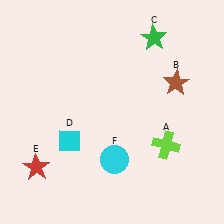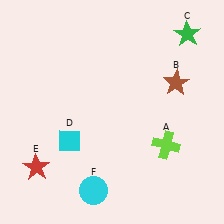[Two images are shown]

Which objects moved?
The objects that moved are: the green star (C), the cyan circle (F).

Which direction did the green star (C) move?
The green star (C) moved right.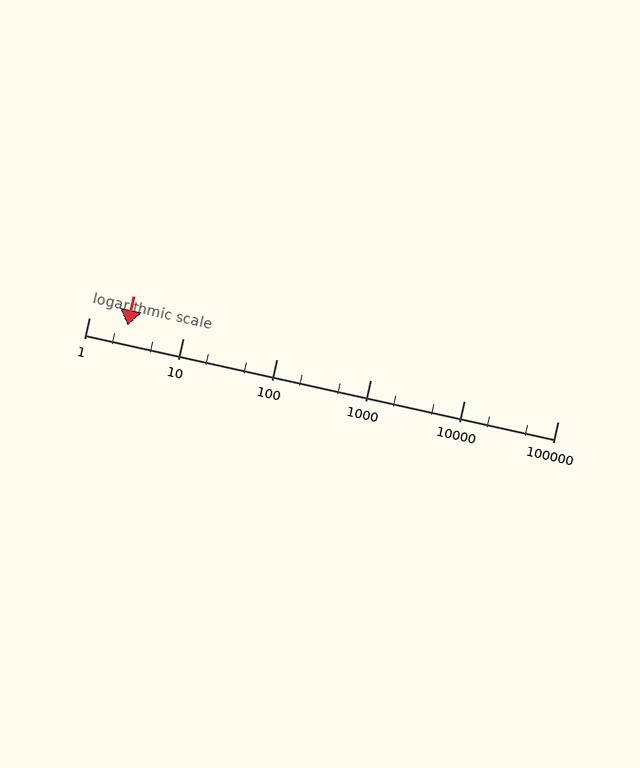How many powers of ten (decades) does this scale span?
The scale spans 5 decades, from 1 to 100000.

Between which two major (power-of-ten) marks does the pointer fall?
The pointer is between 1 and 10.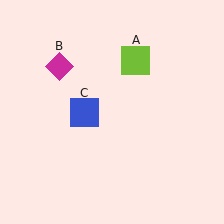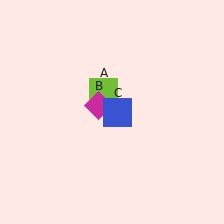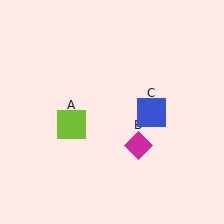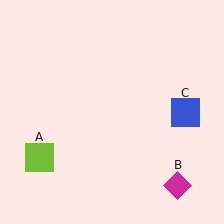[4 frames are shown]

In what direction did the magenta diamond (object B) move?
The magenta diamond (object B) moved down and to the right.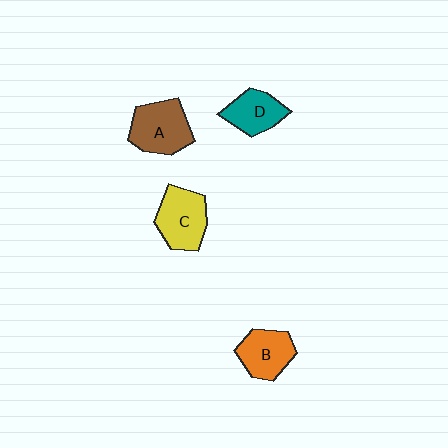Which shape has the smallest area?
Shape D (teal).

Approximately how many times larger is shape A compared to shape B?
Approximately 1.2 times.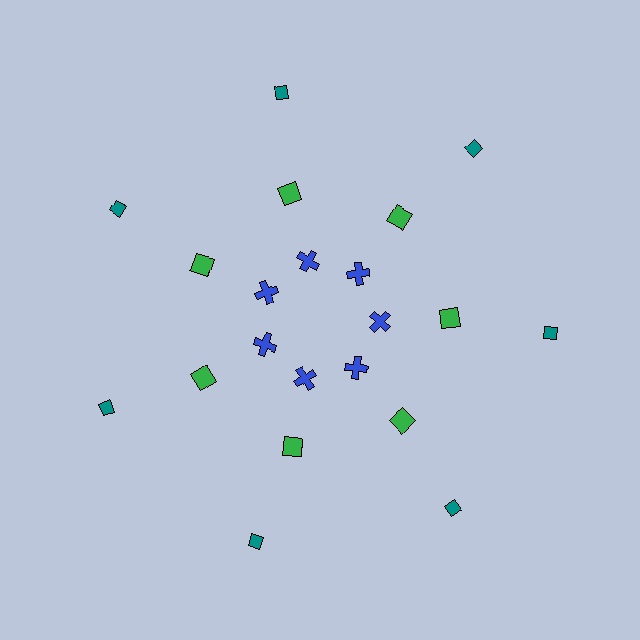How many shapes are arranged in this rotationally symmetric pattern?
There are 21 shapes, arranged in 7 groups of 3.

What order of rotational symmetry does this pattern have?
This pattern has 7-fold rotational symmetry.